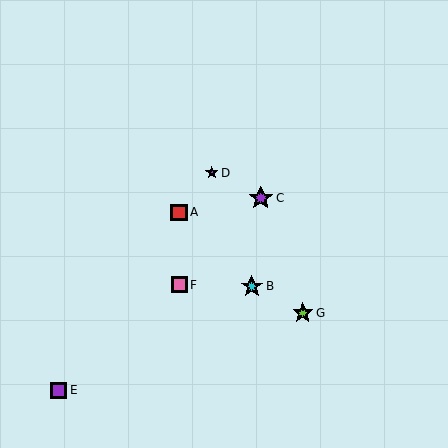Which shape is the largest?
The purple star (labeled C) is the largest.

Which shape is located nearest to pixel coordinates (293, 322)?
The lime star (labeled G) at (303, 313) is nearest to that location.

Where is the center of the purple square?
The center of the purple square is at (59, 390).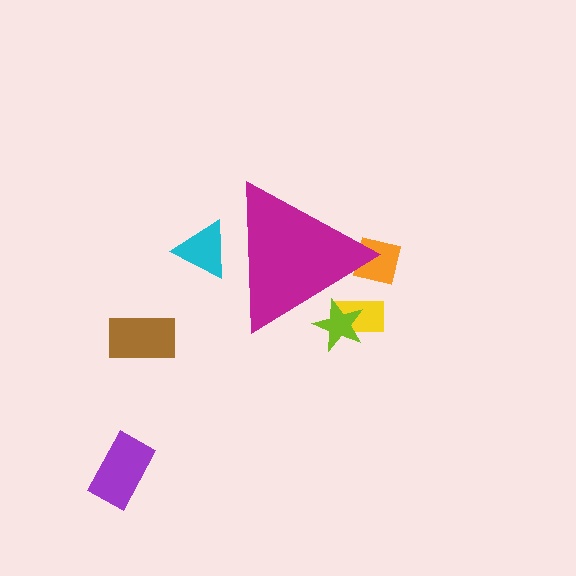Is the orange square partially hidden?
Yes, the orange square is partially hidden behind the magenta triangle.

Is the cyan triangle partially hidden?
Yes, the cyan triangle is partially hidden behind the magenta triangle.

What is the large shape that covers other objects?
A magenta triangle.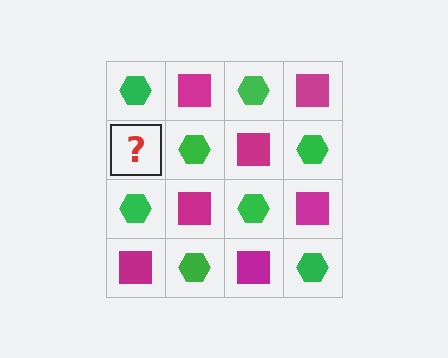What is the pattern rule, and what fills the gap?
The rule is that it alternates green hexagon and magenta square in a checkerboard pattern. The gap should be filled with a magenta square.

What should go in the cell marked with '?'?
The missing cell should contain a magenta square.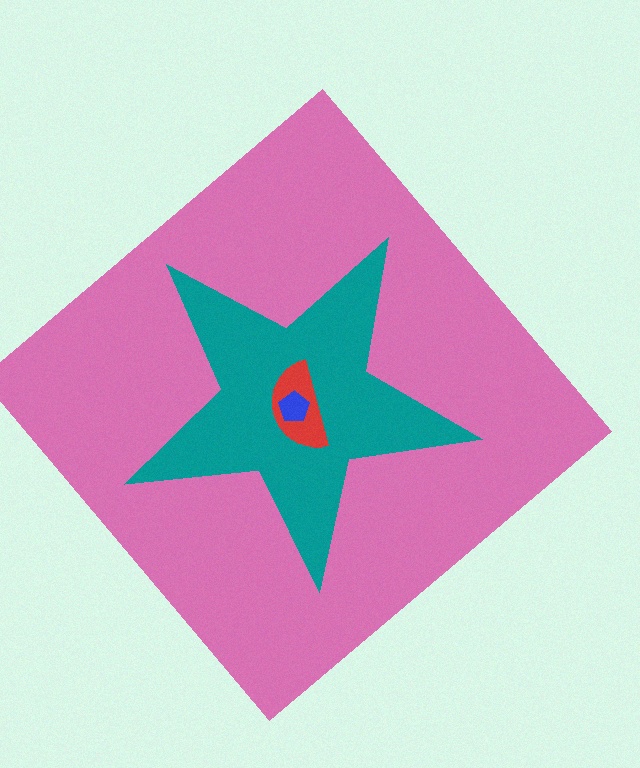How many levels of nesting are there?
4.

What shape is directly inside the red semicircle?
The blue pentagon.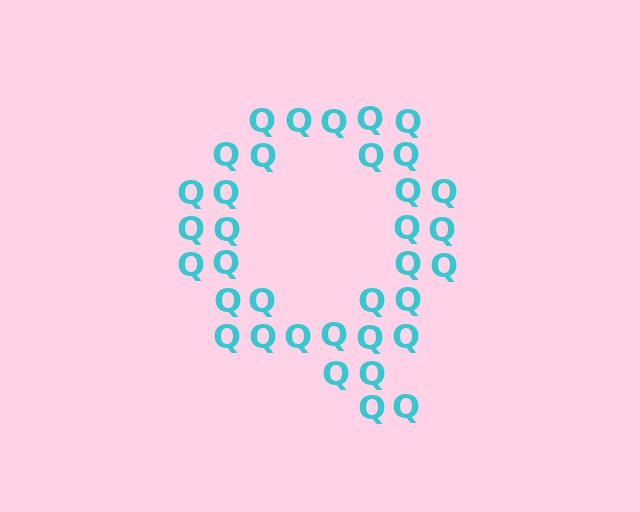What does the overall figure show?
The overall figure shows the letter Q.